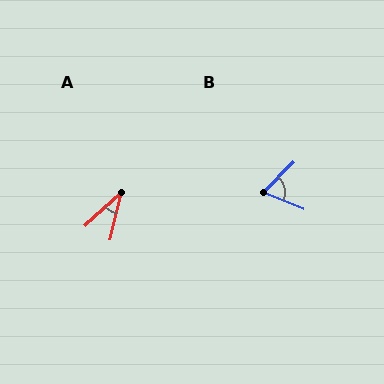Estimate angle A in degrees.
Approximately 34 degrees.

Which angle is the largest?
B, at approximately 67 degrees.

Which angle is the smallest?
A, at approximately 34 degrees.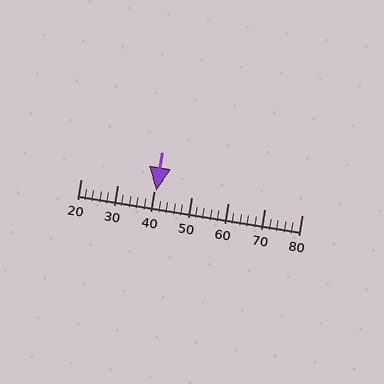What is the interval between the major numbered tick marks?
The major tick marks are spaced 10 units apart.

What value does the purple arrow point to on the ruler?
The purple arrow points to approximately 40.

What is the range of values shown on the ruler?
The ruler shows values from 20 to 80.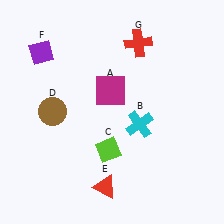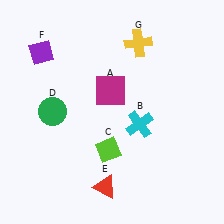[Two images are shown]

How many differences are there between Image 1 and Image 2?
There are 2 differences between the two images.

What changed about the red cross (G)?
In Image 1, G is red. In Image 2, it changed to yellow.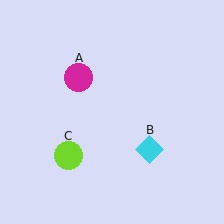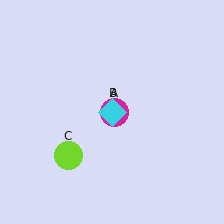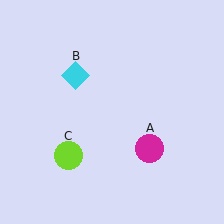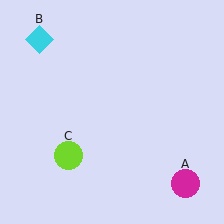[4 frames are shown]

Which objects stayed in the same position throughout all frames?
Lime circle (object C) remained stationary.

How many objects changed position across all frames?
2 objects changed position: magenta circle (object A), cyan diamond (object B).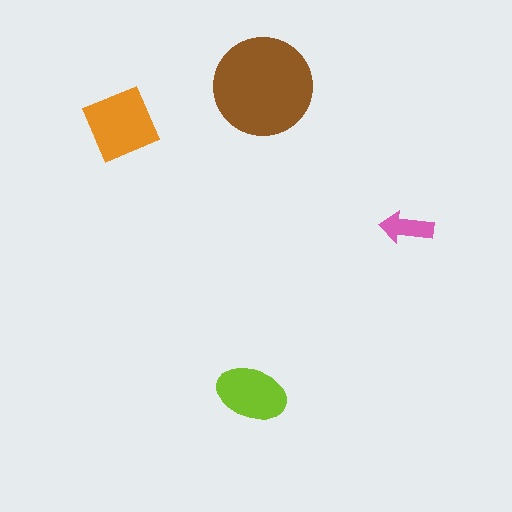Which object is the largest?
The brown circle.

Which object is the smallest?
The pink arrow.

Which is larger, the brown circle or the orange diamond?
The brown circle.